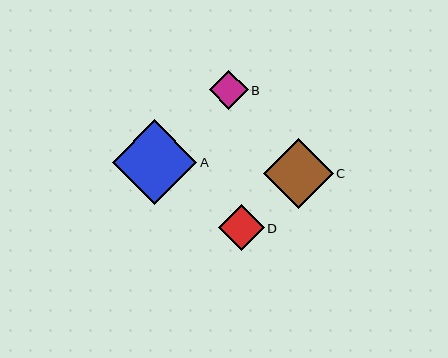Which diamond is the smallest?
Diamond B is the smallest with a size of approximately 39 pixels.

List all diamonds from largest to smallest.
From largest to smallest: A, C, D, B.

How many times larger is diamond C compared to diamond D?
Diamond C is approximately 1.5 times the size of diamond D.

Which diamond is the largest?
Diamond A is the largest with a size of approximately 84 pixels.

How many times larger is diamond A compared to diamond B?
Diamond A is approximately 2.2 times the size of diamond B.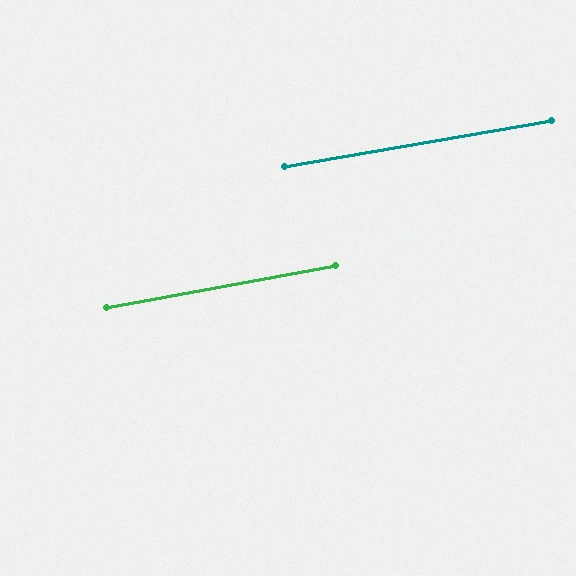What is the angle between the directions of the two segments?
Approximately 0 degrees.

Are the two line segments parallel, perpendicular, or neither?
Parallel — their directions differ by only 0.3°.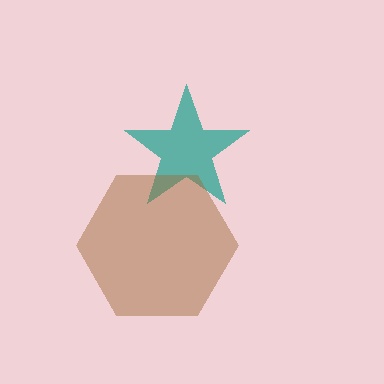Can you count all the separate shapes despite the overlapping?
Yes, there are 2 separate shapes.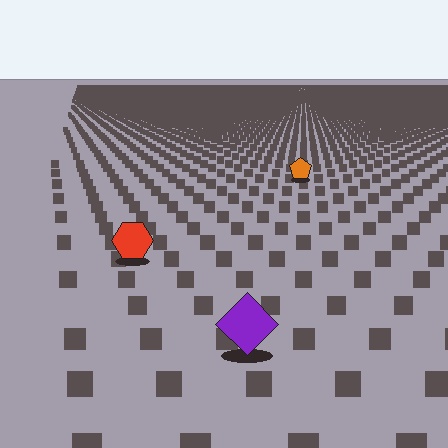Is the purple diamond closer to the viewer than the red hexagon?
Yes. The purple diamond is closer — you can tell from the texture gradient: the ground texture is coarser near it.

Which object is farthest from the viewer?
The orange pentagon is farthest from the viewer. It appears smaller and the ground texture around it is denser.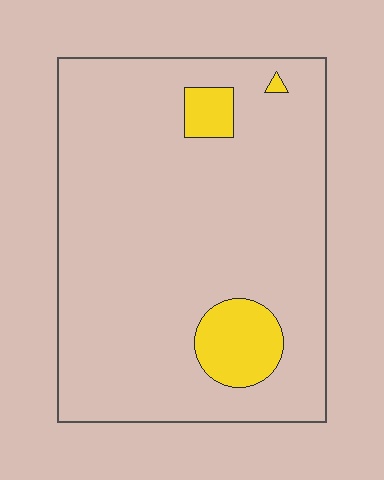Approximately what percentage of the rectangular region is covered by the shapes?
Approximately 10%.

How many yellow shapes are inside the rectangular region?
3.